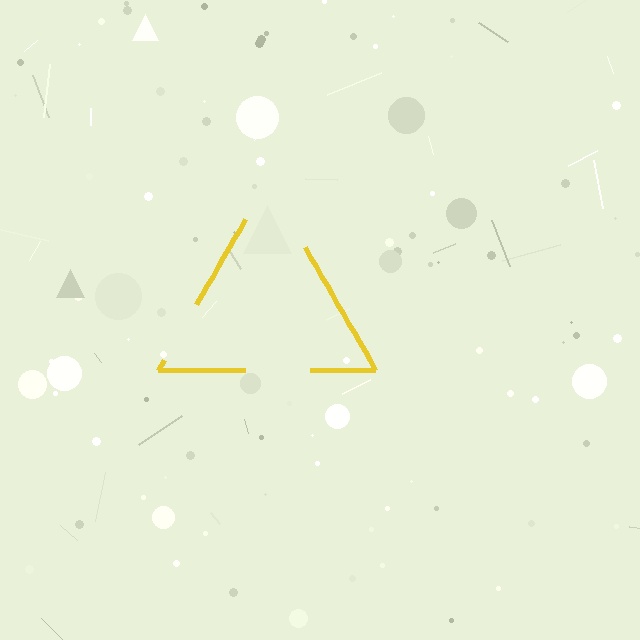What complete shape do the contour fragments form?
The contour fragments form a triangle.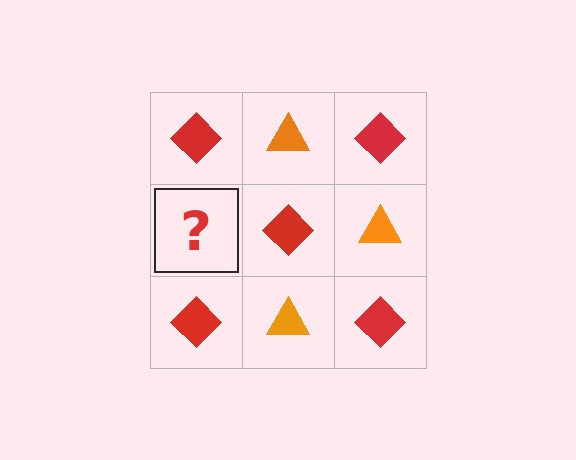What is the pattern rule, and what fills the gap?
The rule is that it alternates red diamond and orange triangle in a checkerboard pattern. The gap should be filled with an orange triangle.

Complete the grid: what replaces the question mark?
The question mark should be replaced with an orange triangle.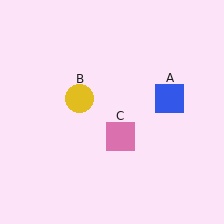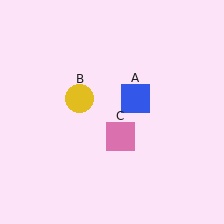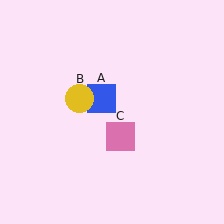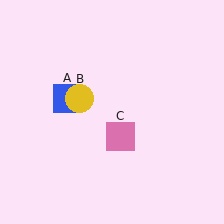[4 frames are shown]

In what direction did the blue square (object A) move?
The blue square (object A) moved left.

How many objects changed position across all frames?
1 object changed position: blue square (object A).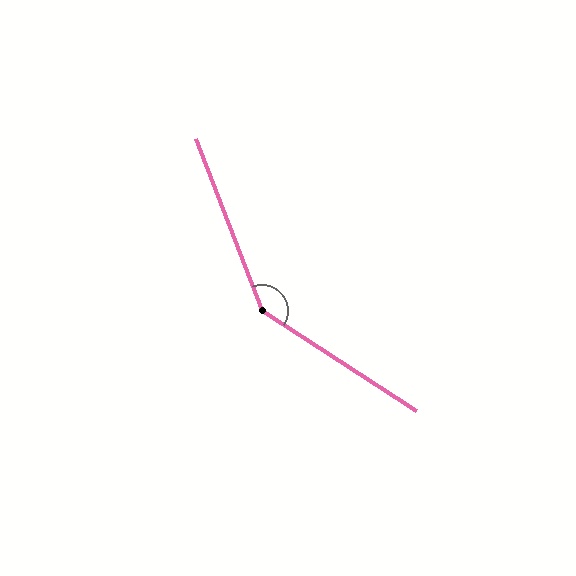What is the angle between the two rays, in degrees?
Approximately 144 degrees.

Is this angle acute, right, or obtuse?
It is obtuse.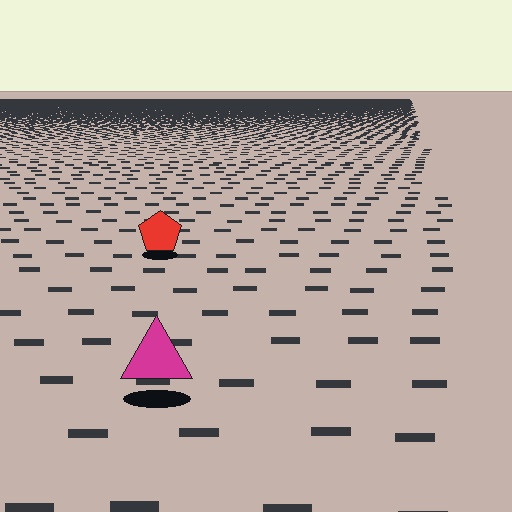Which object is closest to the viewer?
The magenta triangle is closest. The texture marks near it are larger and more spread out.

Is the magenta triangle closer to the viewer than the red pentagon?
Yes. The magenta triangle is closer — you can tell from the texture gradient: the ground texture is coarser near it.